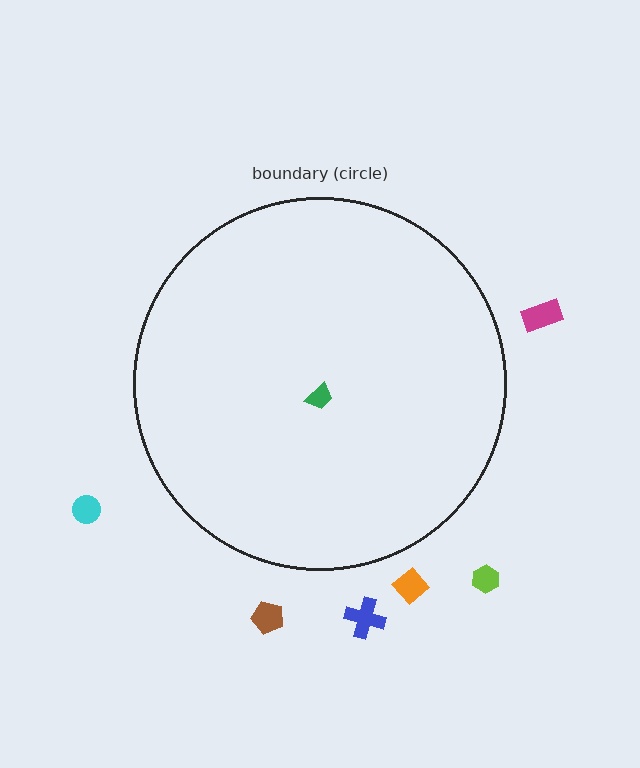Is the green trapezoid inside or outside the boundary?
Inside.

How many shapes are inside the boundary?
1 inside, 6 outside.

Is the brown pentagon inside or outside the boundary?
Outside.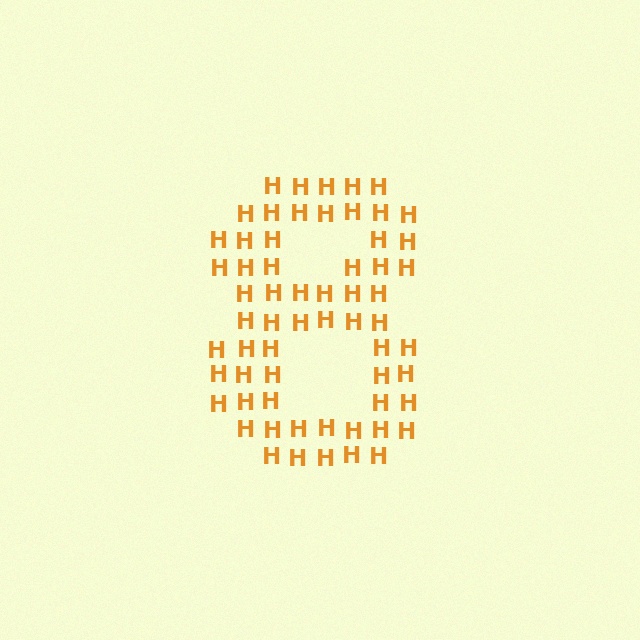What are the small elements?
The small elements are letter H's.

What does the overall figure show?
The overall figure shows the digit 8.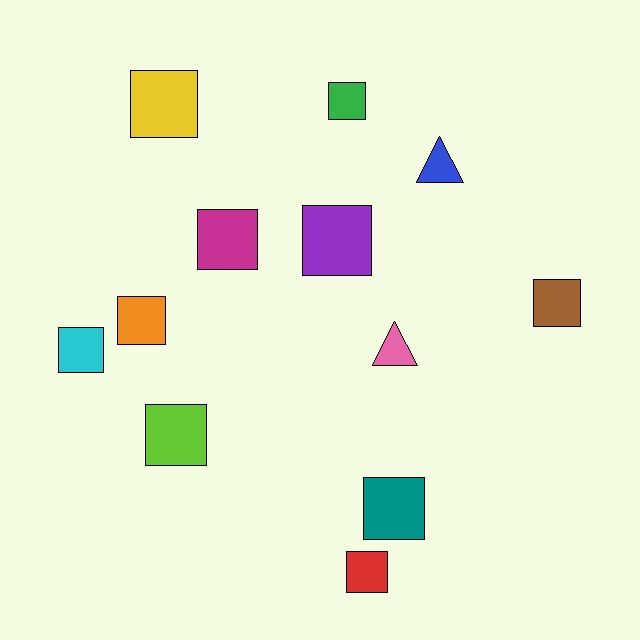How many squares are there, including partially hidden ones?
There are 10 squares.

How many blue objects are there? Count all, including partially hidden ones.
There is 1 blue object.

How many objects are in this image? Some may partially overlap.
There are 12 objects.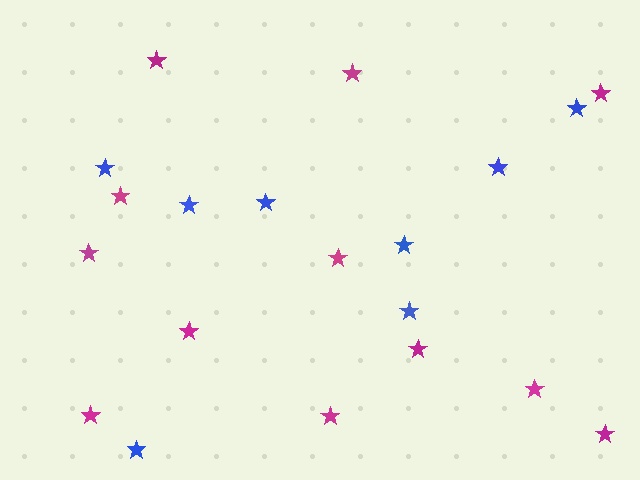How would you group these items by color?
There are 2 groups: one group of blue stars (8) and one group of magenta stars (12).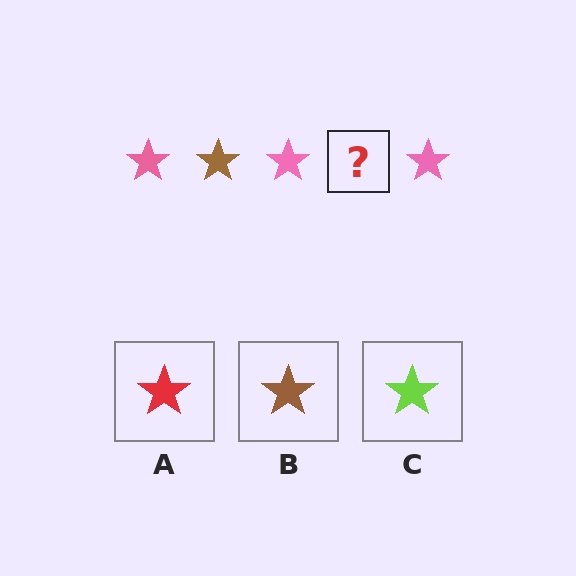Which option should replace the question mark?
Option B.